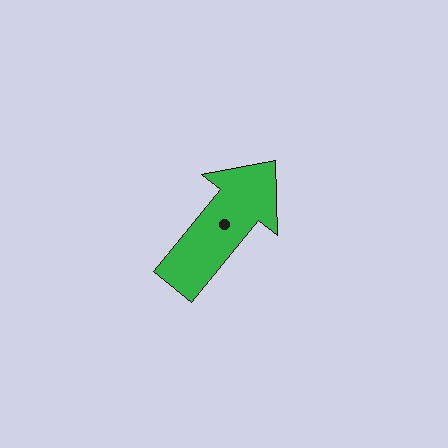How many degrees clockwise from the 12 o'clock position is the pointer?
Approximately 39 degrees.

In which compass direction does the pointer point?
Northeast.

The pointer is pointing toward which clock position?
Roughly 1 o'clock.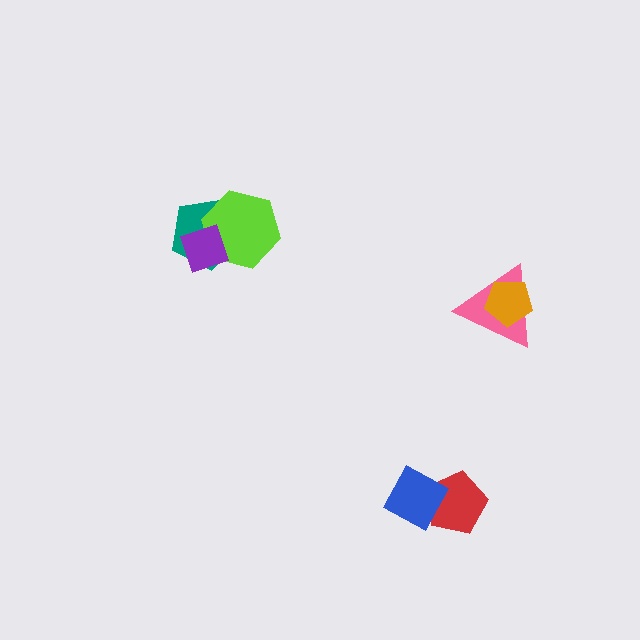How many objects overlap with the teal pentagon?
2 objects overlap with the teal pentagon.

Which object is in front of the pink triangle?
The orange pentagon is in front of the pink triangle.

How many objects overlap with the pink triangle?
1 object overlaps with the pink triangle.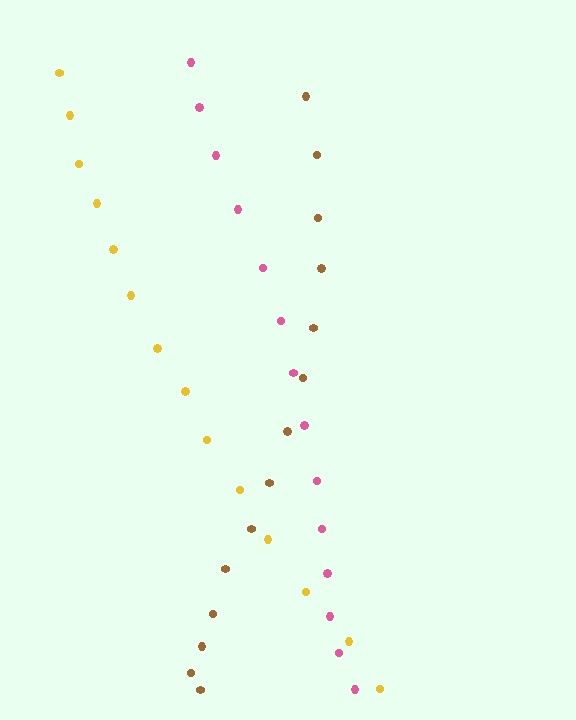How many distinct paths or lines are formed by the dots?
There are 3 distinct paths.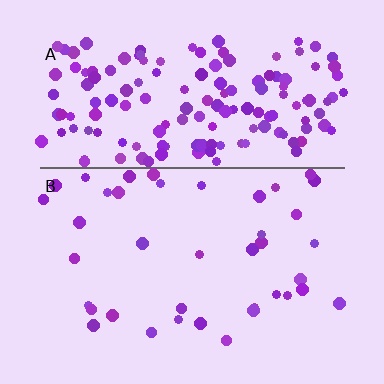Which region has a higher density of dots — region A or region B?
A (the top).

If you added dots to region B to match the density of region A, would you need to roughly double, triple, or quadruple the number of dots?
Approximately quadruple.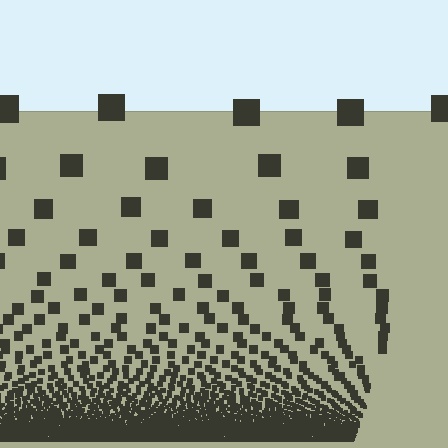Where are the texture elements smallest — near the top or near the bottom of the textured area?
Near the bottom.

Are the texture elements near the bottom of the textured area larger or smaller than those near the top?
Smaller. The gradient is inverted — elements near the bottom are smaller and denser.